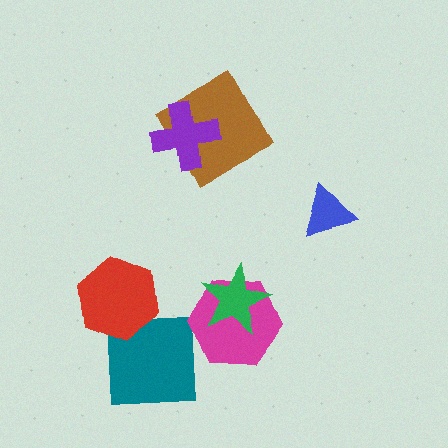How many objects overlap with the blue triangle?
0 objects overlap with the blue triangle.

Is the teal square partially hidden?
Yes, it is partially covered by another shape.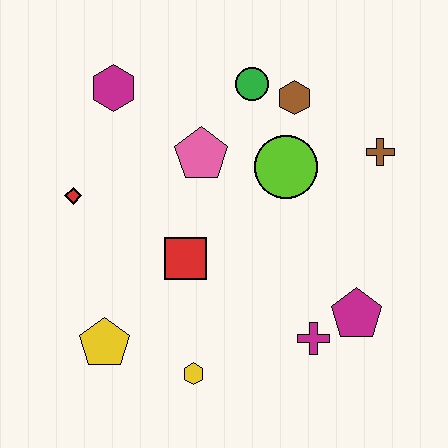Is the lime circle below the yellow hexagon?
No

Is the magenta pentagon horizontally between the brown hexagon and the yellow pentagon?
No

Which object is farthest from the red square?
The brown cross is farthest from the red square.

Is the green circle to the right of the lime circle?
No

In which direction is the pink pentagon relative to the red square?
The pink pentagon is above the red square.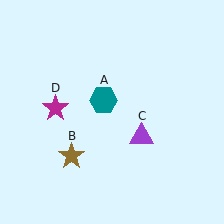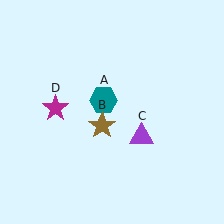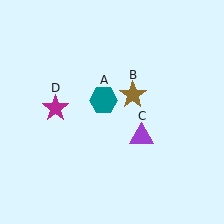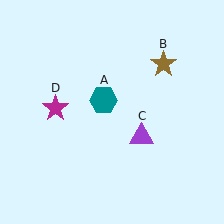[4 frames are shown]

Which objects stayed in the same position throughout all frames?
Teal hexagon (object A) and purple triangle (object C) and magenta star (object D) remained stationary.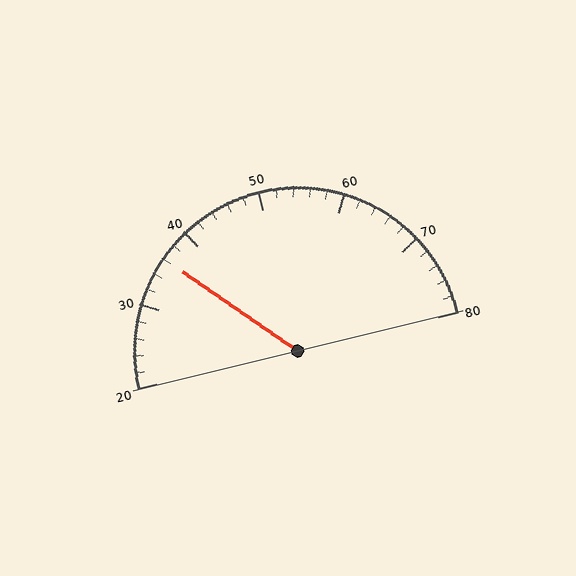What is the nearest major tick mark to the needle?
The nearest major tick mark is 40.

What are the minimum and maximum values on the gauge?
The gauge ranges from 20 to 80.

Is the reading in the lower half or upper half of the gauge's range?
The reading is in the lower half of the range (20 to 80).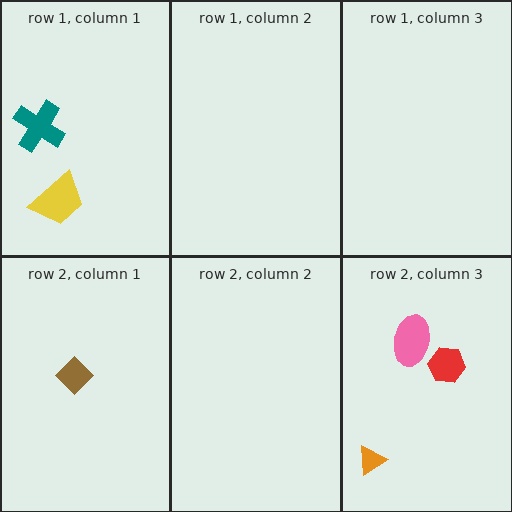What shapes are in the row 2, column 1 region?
The brown diamond.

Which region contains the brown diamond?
The row 2, column 1 region.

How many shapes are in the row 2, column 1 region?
1.